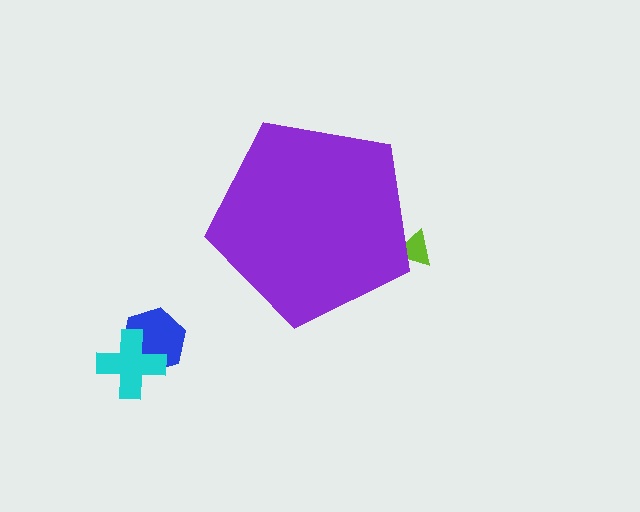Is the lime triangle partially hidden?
Yes, the lime triangle is partially hidden behind the purple pentagon.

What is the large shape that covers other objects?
A purple pentagon.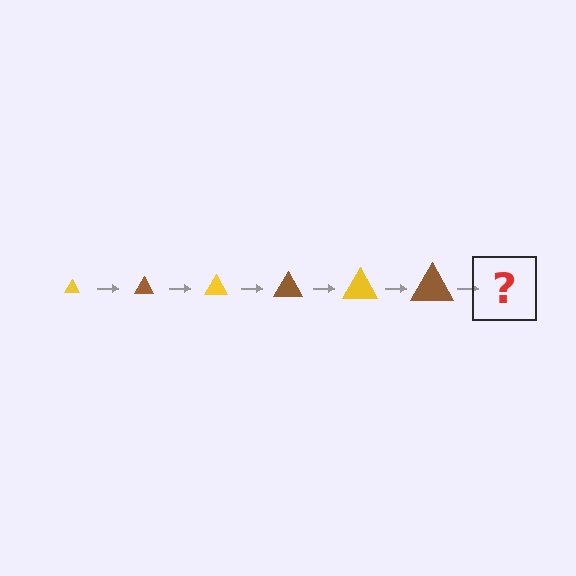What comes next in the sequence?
The next element should be a yellow triangle, larger than the previous one.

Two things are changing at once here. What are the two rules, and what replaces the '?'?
The two rules are that the triangle grows larger each step and the color cycles through yellow and brown. The '?' should be a yellow triangle, larger than the previous one.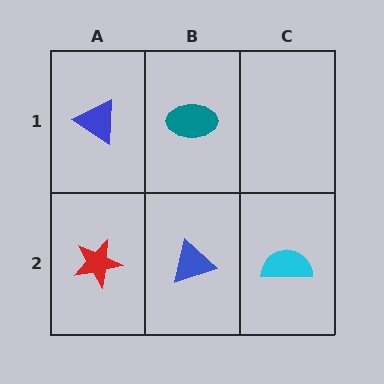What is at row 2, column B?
A blue triangle.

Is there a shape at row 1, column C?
No, that cell is empty.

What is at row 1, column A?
A blue triangle.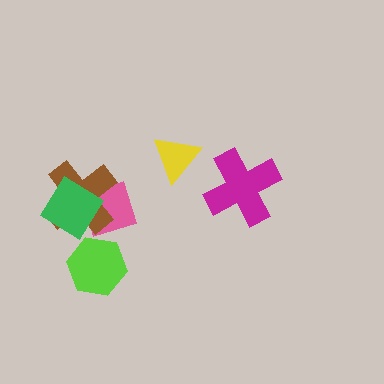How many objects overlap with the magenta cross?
0 objects overlap with the magenta cross.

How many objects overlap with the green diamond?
2 objects overlap with the green diamond.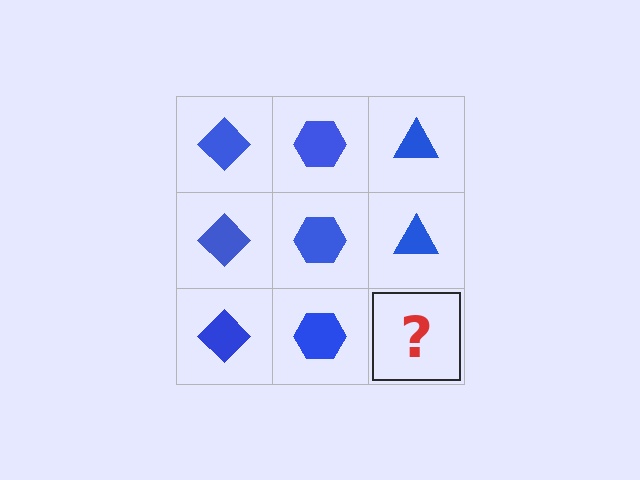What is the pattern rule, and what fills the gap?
The rule is that each column has a consistent shape. The gap should be filled with a blue triangle.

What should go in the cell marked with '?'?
The missing cell should contain a blue triangle.